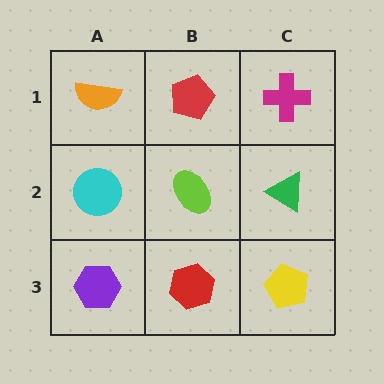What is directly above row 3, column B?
A lime ellipse.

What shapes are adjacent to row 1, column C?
A green triangle (row 2, column C), a red pentagon (row 1, column B).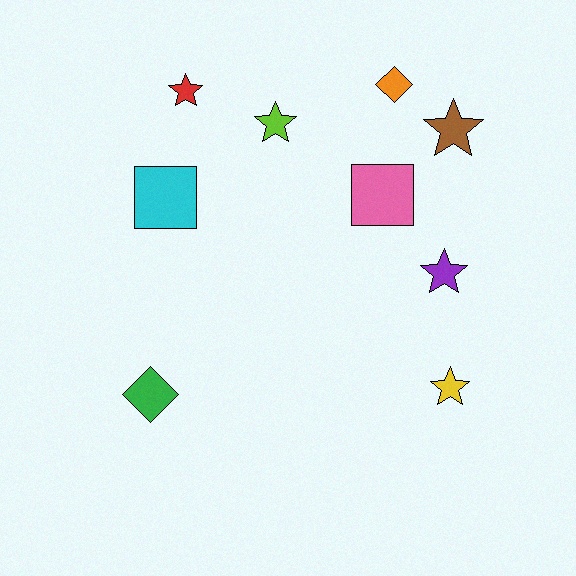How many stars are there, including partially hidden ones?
There are 5 stars.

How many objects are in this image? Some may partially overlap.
There are 9 objects.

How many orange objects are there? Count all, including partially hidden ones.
There is 1 orange object.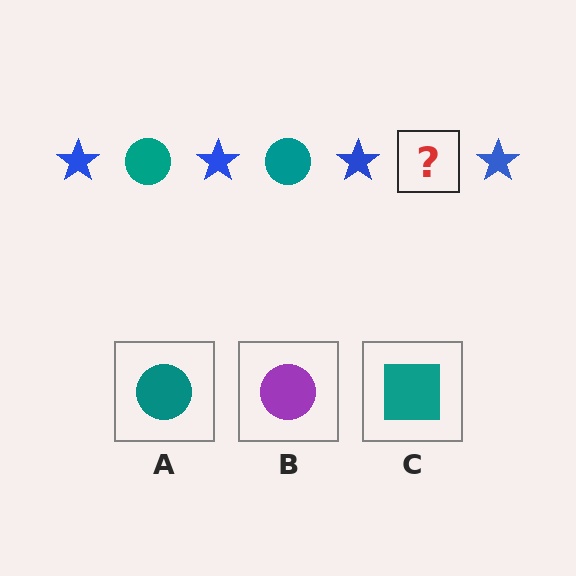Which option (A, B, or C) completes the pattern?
A.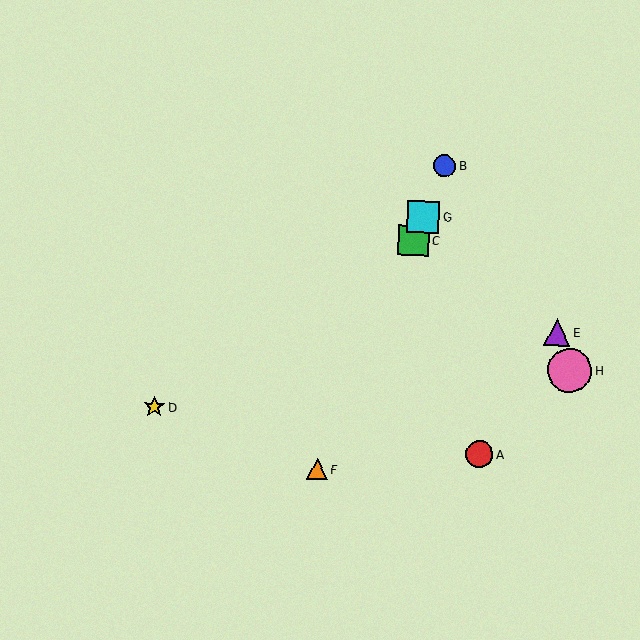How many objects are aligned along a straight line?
4 objects (B, C, F, G) are aligned along a straight line.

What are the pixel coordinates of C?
Object C is at (413, 240).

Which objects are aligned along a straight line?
Objects B, C, F, G are aligned along a straight line.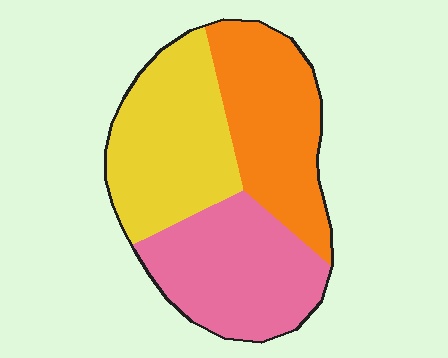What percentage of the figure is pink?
Pink takes up about one third (1/3) of the figure.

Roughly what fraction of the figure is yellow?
Yellow covers about 35% of the figure.